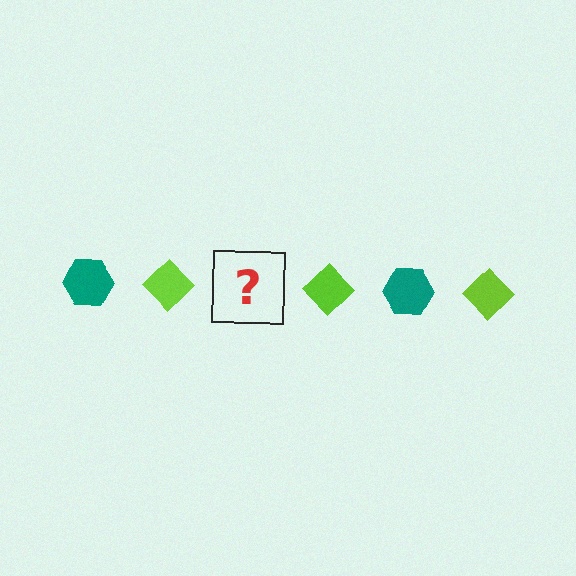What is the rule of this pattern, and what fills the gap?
The rule is that the pattern alternates between teal hexagon and lime diamond. The gap should be filled with a teal hexagon.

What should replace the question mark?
The question mark should be replaced with a teal hexagon.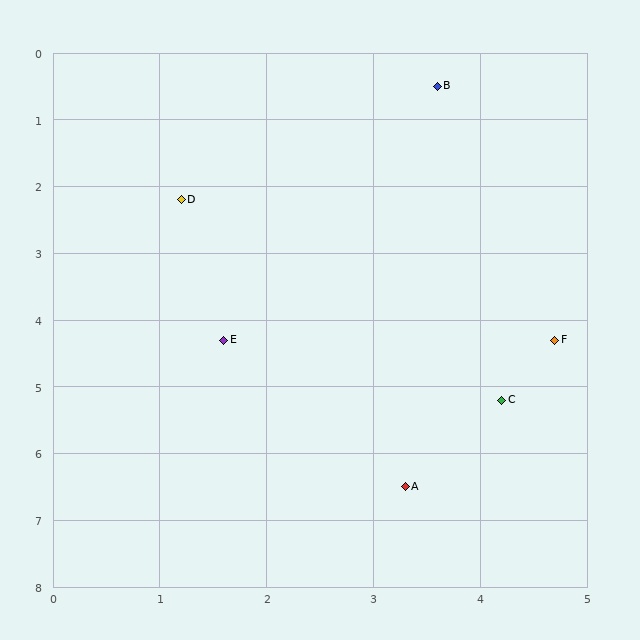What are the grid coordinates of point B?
Point B is at approximately (3.6, 0.5).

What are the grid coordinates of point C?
Point C is at approximately (4.2, 5.2).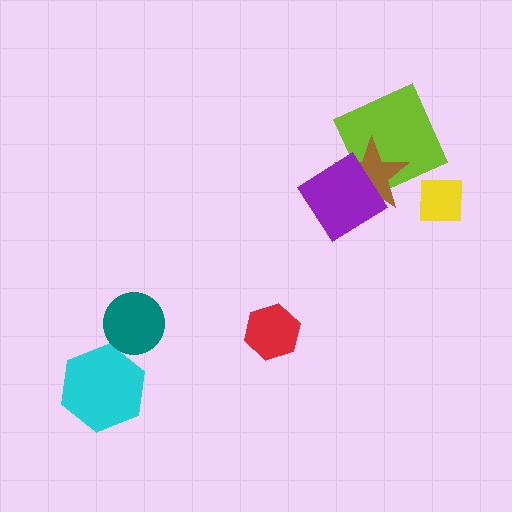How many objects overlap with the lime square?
1 object overlaps with the lime square.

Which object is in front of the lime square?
The brown star is in front of the lime square.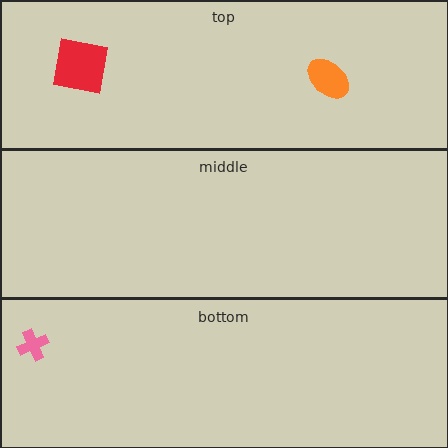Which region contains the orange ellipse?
The top region.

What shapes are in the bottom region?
The pink cross.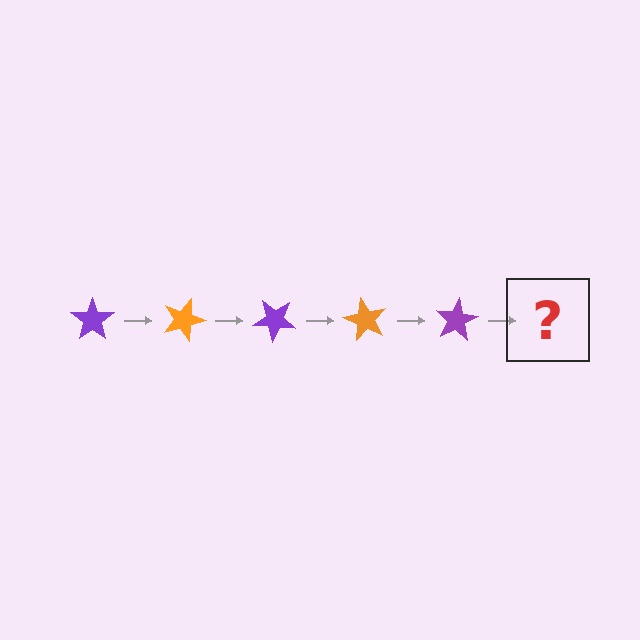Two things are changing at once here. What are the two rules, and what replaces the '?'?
The two rules are that it rotates 20 degrees each step and the color cycles through purple and orange. The '?' should be an orange star, rotated 100 degrees from the start.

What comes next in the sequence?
The next element should be an orange star, rotated 100 degrees from the start.